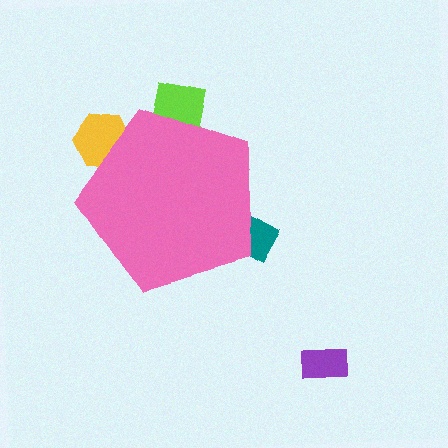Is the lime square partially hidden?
Yes, the lime square is partially hidden behind the pink pentagon.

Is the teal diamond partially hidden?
Yes, the teal diamond is partially hidden behind the pink pentagon.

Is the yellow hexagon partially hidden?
Yes, the yellow hexagon is partially hidden behind the pink pentagon.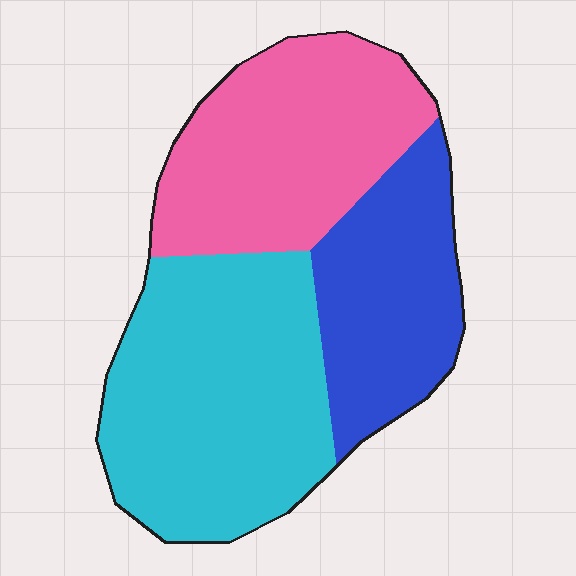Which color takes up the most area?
Cyan, at roughly 40%.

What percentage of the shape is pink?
Pink covers 33% of the shape.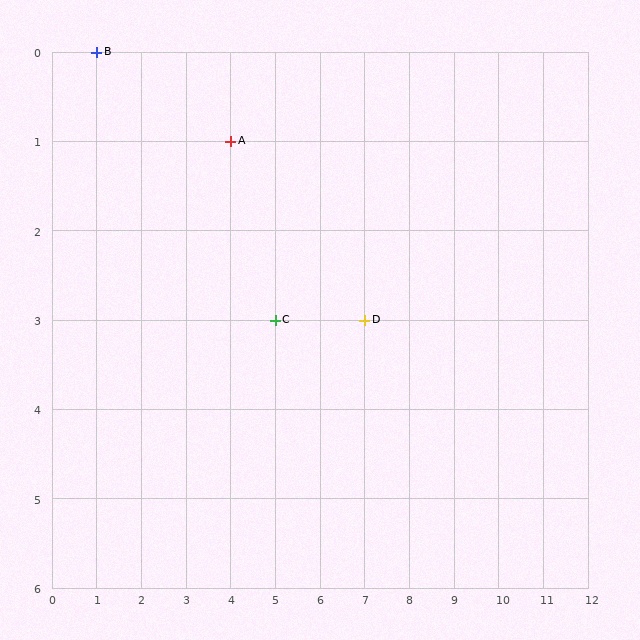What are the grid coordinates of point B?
Point B is at grid coordinates (1, 0).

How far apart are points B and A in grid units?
Points B and A are 3 columns and 1 row apart (about 3.2 grid units diagonally).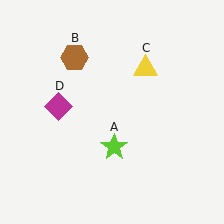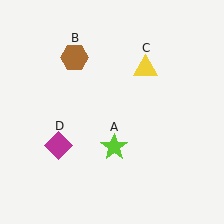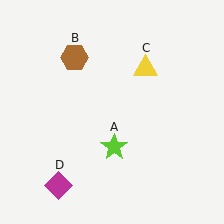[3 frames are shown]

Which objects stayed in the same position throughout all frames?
Lime star (object A) and brown hexagon (object B) and yellow triangle (object C) remained stationary.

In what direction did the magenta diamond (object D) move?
The magenta diamond (object D) moved down.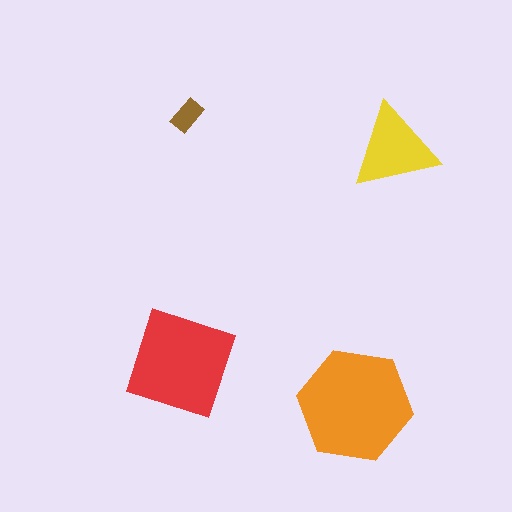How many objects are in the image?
There are 4 objects in the image.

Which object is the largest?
The orange hexagon.